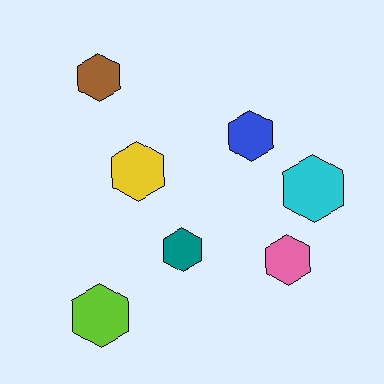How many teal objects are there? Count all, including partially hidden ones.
There is 1 teal object.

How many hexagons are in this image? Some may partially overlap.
There are 7 hexagons.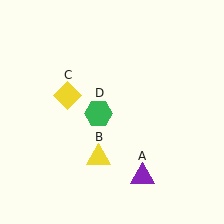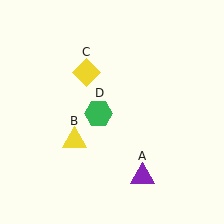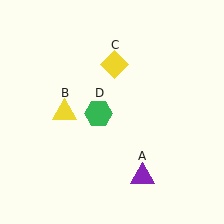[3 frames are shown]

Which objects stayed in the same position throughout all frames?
Purple triangle (object A) and green hexagon (object D) remained stationary.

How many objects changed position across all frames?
2 objects changed position: yellow triangle (object B), yellow diamond (object C).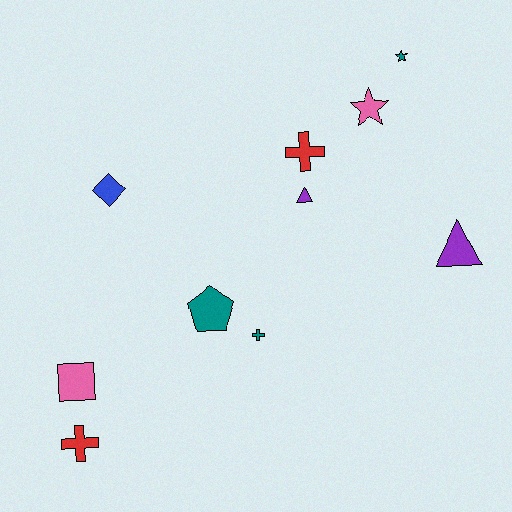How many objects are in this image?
There are 10 objects.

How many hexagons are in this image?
There are no hexagons.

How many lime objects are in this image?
There are no lime objects.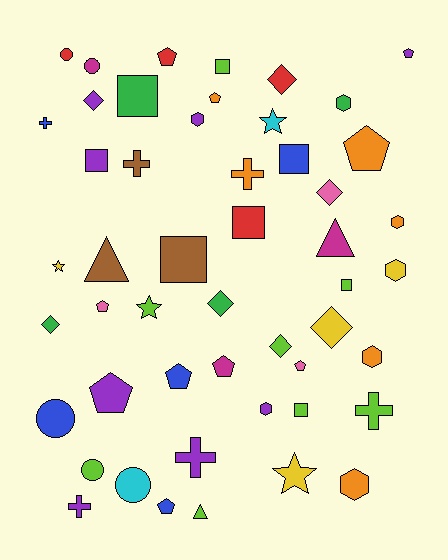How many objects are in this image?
There are 50 objects.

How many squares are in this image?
There are 8 squares.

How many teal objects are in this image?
There are no teal objects.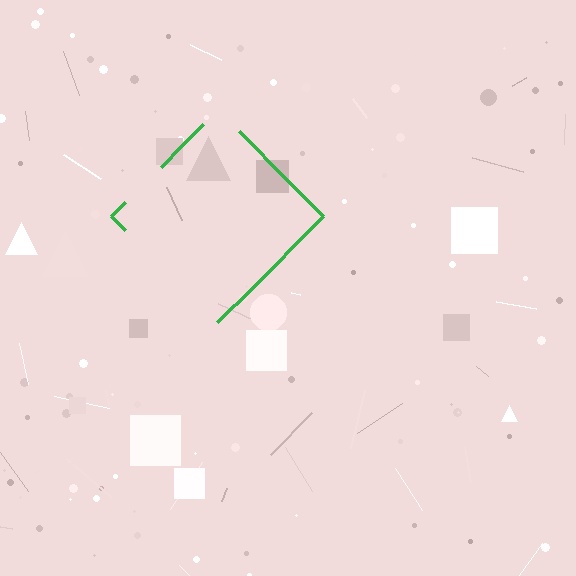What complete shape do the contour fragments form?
The contour fragments form a diamond.